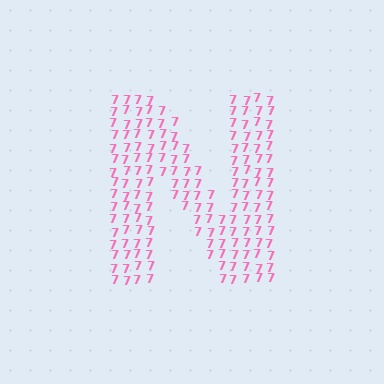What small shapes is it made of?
It is made of small digit 7's.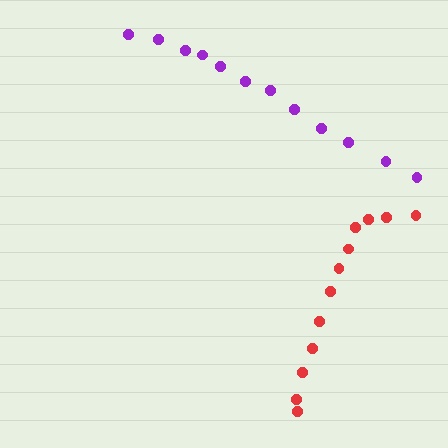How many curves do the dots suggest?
There are 2 distinct paths.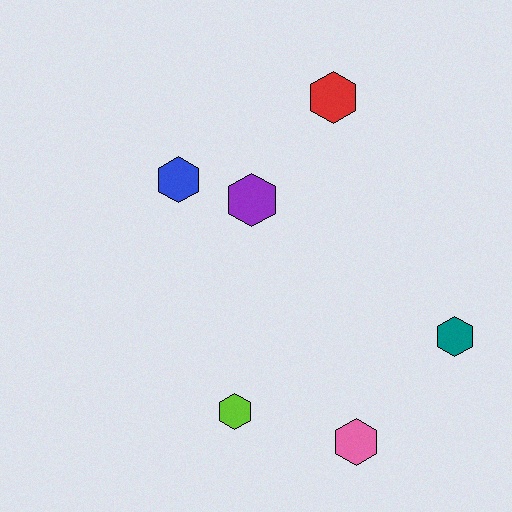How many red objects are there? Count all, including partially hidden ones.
There is 1 red object.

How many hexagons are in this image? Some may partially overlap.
There are 6 hexagons.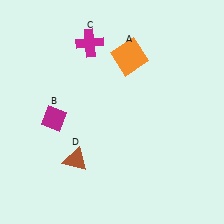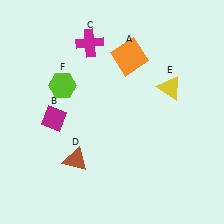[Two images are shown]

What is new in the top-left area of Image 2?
A lime hexagon (F) was added in the top-left area of Image 2.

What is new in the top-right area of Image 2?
A yellow triangle (E) was added in the top-right area of Image 2.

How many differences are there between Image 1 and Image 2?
There are 2 differences between the two images.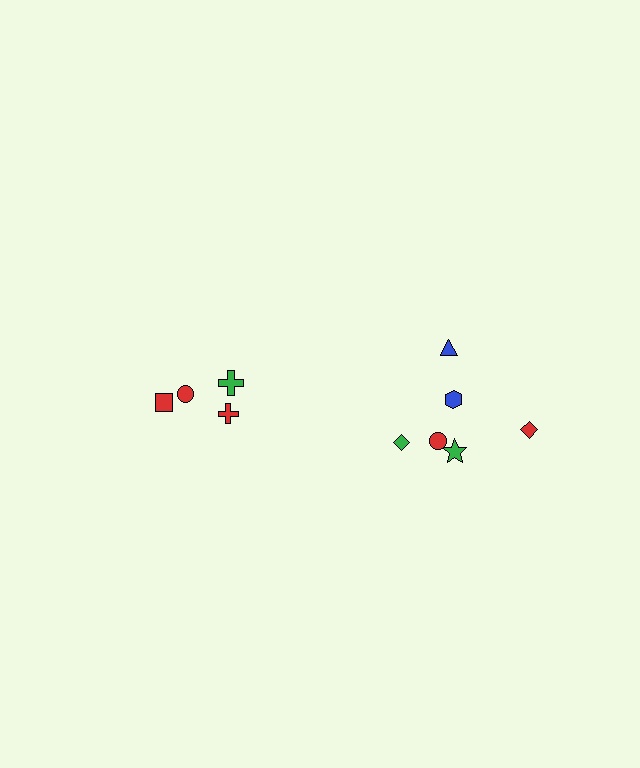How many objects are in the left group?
There are 4 objects.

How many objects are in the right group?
There are 6 objects.